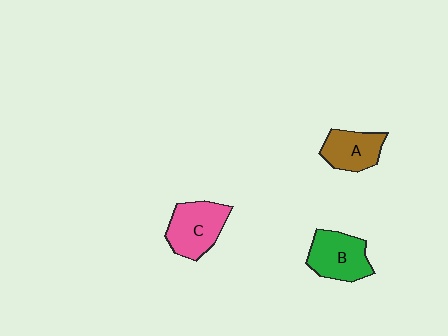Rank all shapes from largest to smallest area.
From largest to smallest: C (pink), B (green), A (brown).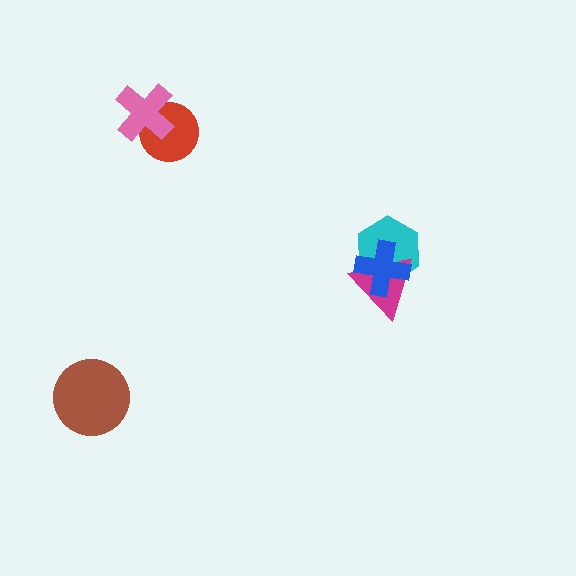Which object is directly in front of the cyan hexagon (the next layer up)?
The magenta triangle is directly in front of the cyan hexagon.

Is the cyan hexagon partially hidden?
Yes, it is partially covered by another shape.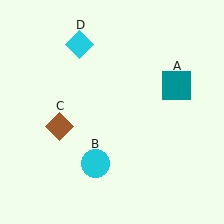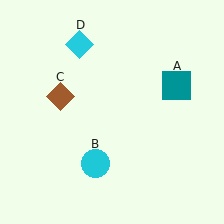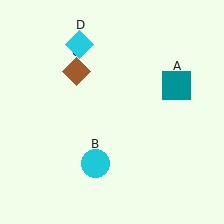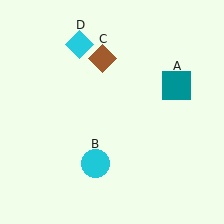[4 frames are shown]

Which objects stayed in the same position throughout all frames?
Teal square (object A) and cyan circle (object B) and cyan diamond (object D) remained stationary.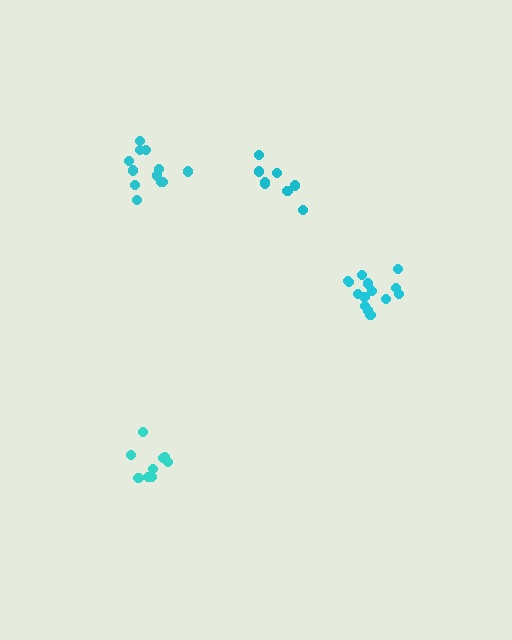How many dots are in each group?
Group 1: 9 dots, Group 2: 14 dots, Group 3: 12 dots, Group 4: 8 dots (43 total).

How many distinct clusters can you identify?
There are 4 distinct clusters.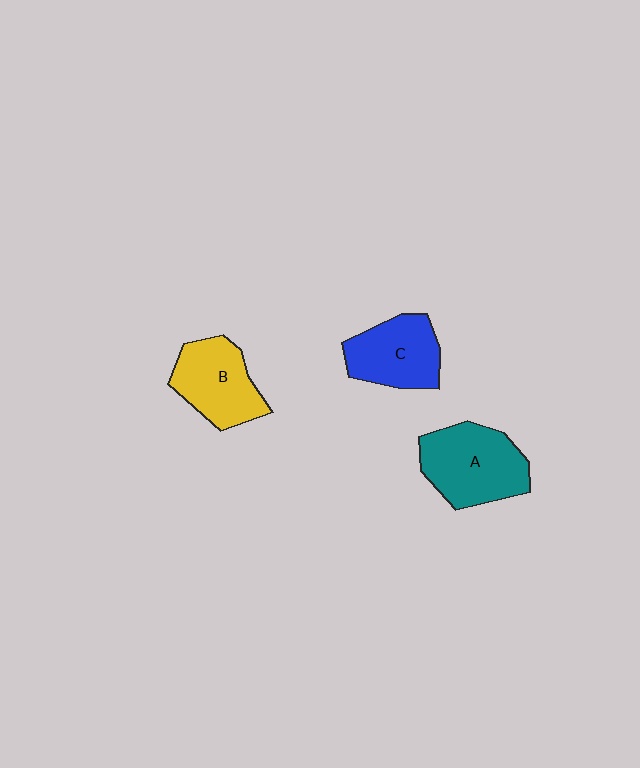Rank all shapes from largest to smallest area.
From largest to smallest: A (teal), B (yellow), C (blue).